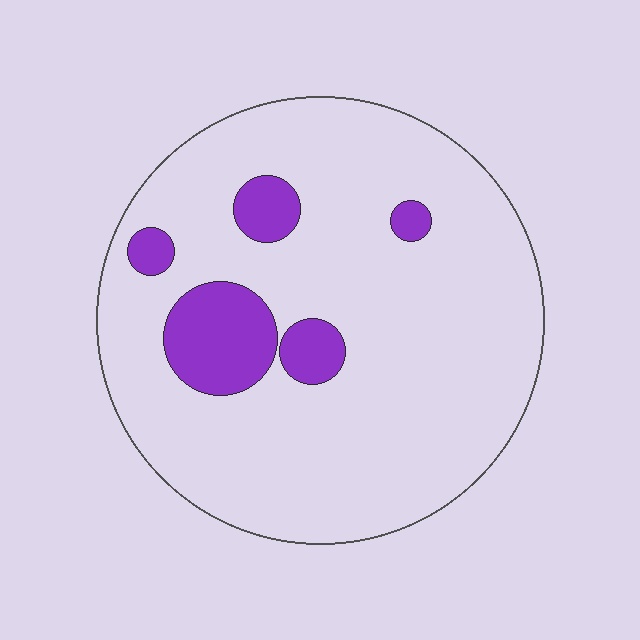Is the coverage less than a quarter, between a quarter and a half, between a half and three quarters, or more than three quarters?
Less than a quarter.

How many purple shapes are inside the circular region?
5.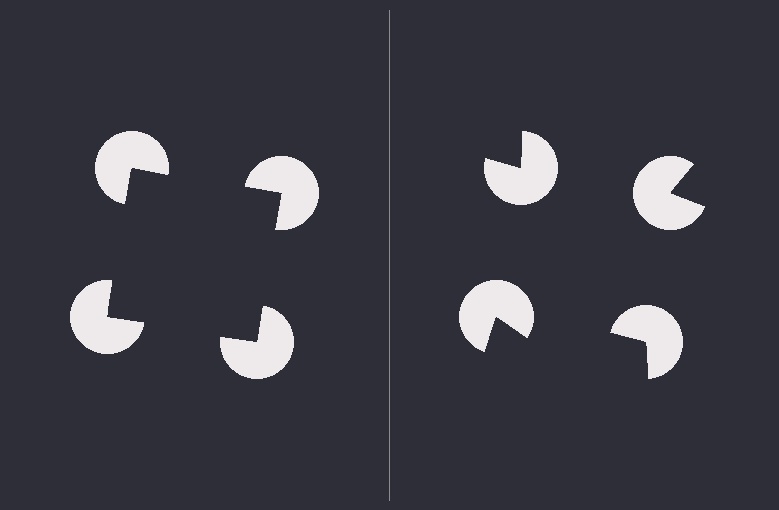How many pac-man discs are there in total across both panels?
8 — 4 on each side.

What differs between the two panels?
The pac-man discs are positioned identically on both sides; only the wedge orientations differ. On the left they align to a square; on the right they are misaligned.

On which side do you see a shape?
An illusory square appears on the left side. On the right side the wedge cuts are rotated, so no coherent shape forms.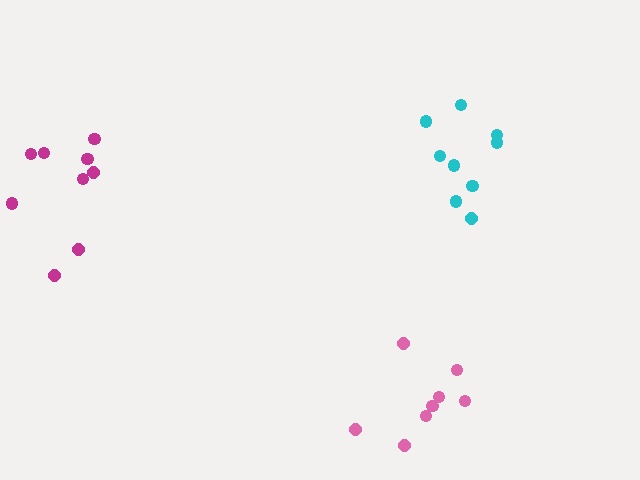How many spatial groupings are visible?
There are 3 spatial groupings.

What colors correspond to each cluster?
The clusters are colored: cyan, magenta, pink.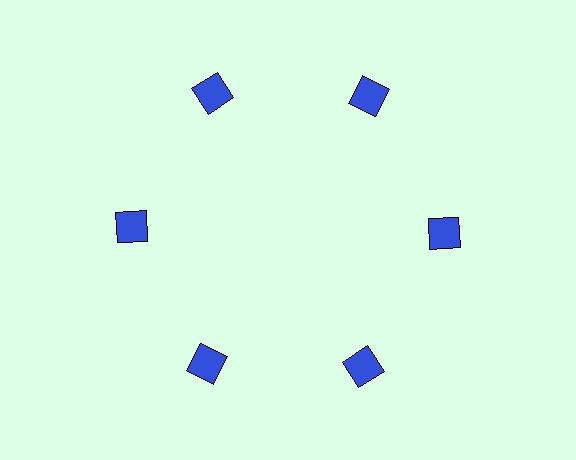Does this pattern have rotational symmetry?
Yes, this pattern has 6-fold rotational symmetry. It looks the same after rotating 60 degrees around the center.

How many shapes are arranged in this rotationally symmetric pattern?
There are 6 shapes, arranged in 6 groups of 1.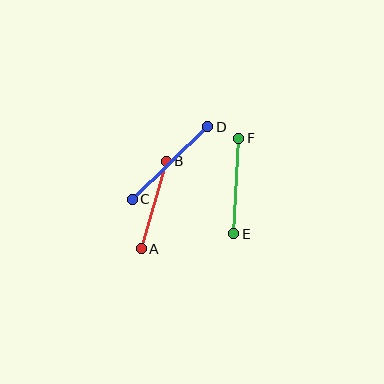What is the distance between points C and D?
The distance is approximately 105 pixels.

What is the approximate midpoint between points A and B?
The midpoint is at approximately (154, 205) pixels.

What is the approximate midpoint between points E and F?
The midpoint is at approximately (236, 186) pixels.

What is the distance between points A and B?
The distance is approximately 91 pixels.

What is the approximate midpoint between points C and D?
The midpoint is at approximately (170, 163) pixels.